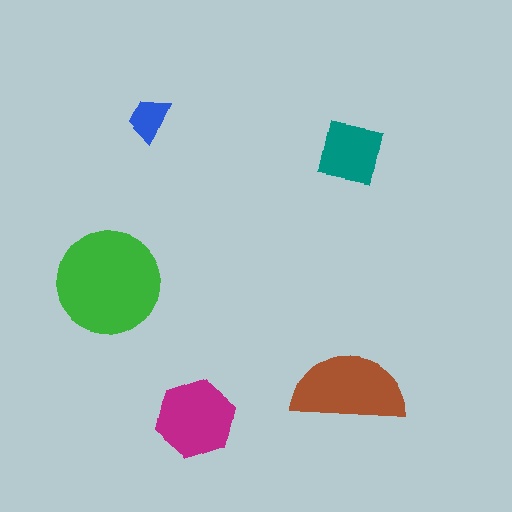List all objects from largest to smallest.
The green circle, the brown semicircle, the magenta hexagon, the teal square, the blue trapezoid.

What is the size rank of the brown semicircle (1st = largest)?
2nd.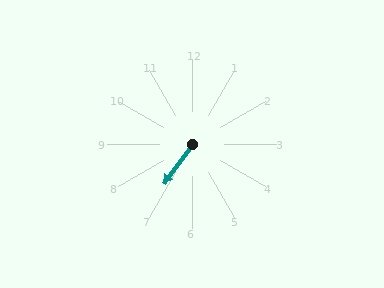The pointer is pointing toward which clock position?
Roughly 7 o'clock.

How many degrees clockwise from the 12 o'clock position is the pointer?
Approximately 216 degrees.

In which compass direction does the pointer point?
Southwest.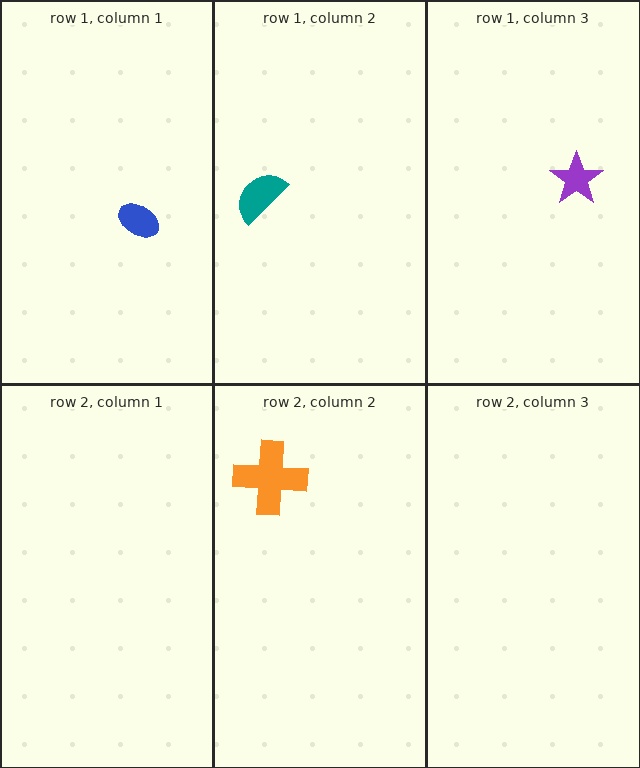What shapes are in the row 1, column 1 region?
The blue ellipse.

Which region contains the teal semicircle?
The row 1, column 2 region.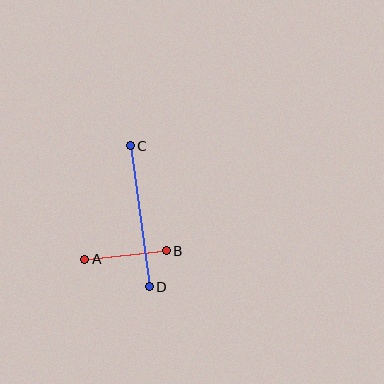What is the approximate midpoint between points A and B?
The midpoint is at approximately (125, 255) pixels.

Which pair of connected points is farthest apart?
Points C and D are farthest apart.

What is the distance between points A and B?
The distance is approximately 82 pixels.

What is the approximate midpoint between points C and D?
The midpoint is at approximately (140, 216) pixels.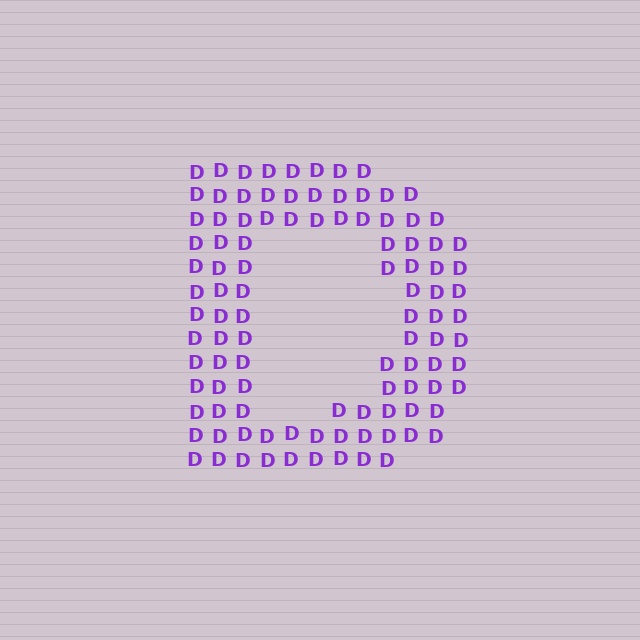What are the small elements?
The small elements are letter D's.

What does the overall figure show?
The overall figure shows the letter D.